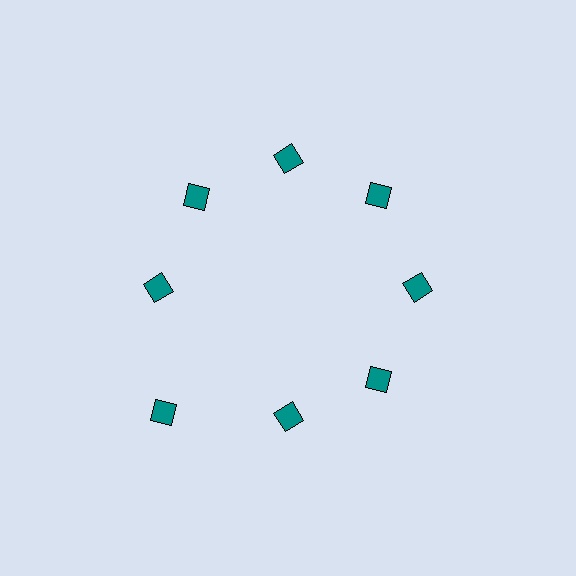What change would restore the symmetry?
The symmetry would be restored by moving it inward, back onto the ring so that all 8 diamonds sit at equal angles and equal distance from the center.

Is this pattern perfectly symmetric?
No. The 8 teal diamonds are arranged in a ring, but one element near the 8 o'clock position is pushed outward from the center, breaking the 8-fold rotational symmetry.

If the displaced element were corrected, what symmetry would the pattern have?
It would have 8-fold rotational symmetry — the pattern would map onto itself every 45 degrees.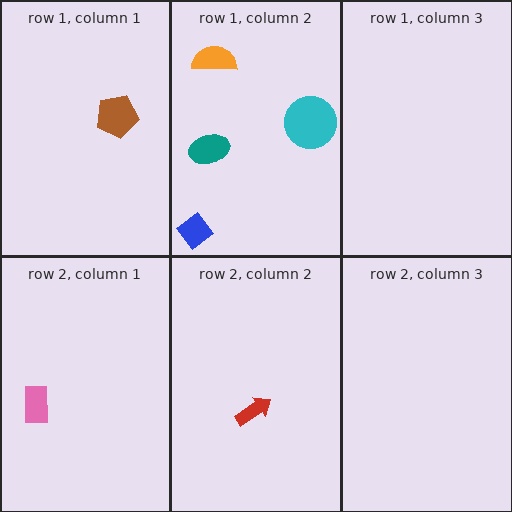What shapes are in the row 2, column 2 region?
The red arrow.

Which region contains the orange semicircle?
The row 1, column 2 region.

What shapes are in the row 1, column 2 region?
The cyan circle, the blue diamond, the orange semicircle, the teal ellipse.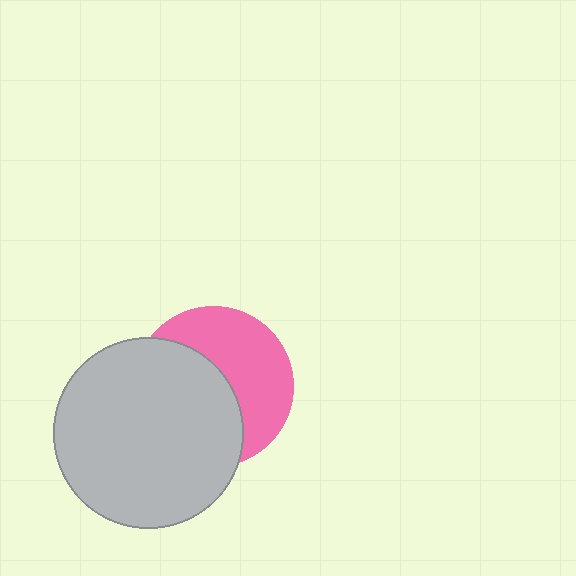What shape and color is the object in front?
The object in front is a light gray circle.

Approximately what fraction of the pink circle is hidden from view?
Roughly 53% of the pink circle is hidden behind the light gray circle.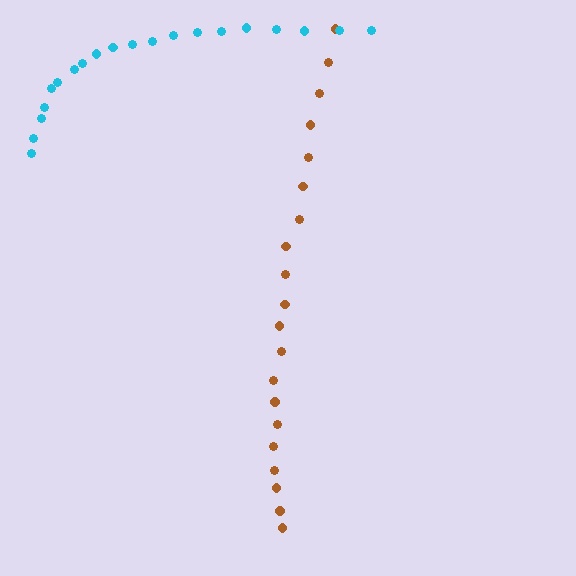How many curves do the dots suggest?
There are 2 distinct paths.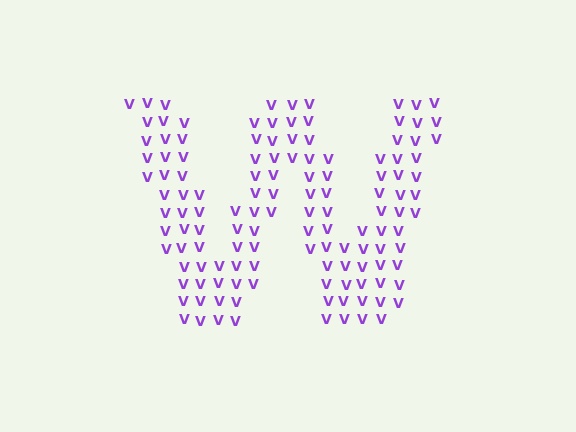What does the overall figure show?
The overall figure shows the letter W.